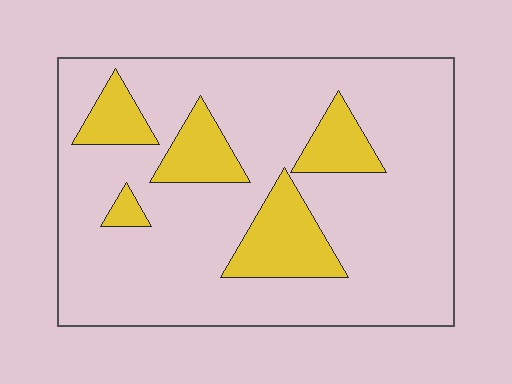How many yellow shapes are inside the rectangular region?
5.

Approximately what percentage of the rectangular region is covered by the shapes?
Approximately 20%.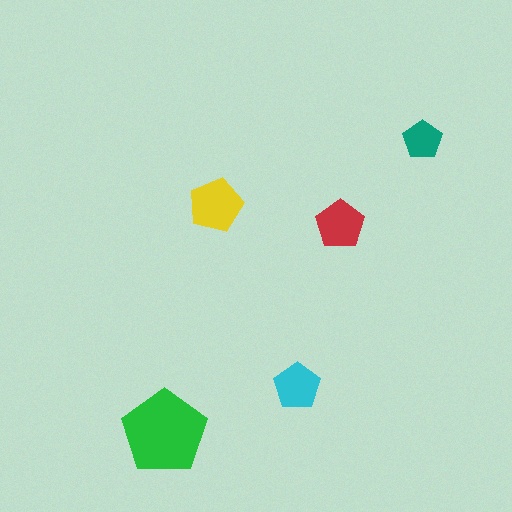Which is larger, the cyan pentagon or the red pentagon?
The red one.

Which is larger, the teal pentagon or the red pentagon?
The red one.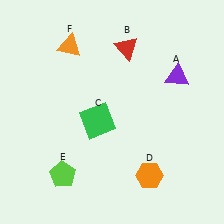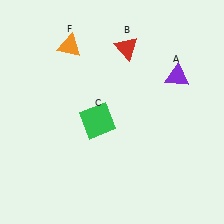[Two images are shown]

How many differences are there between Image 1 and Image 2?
There are 2 differences between the two images.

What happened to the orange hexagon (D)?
The orange hexagon (D) was removed in Image 2. It was in the bottom-right area of Image 1.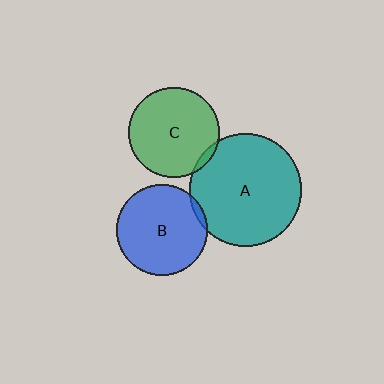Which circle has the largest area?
Circle A (teal).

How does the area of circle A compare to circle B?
Approximately 1.5 times.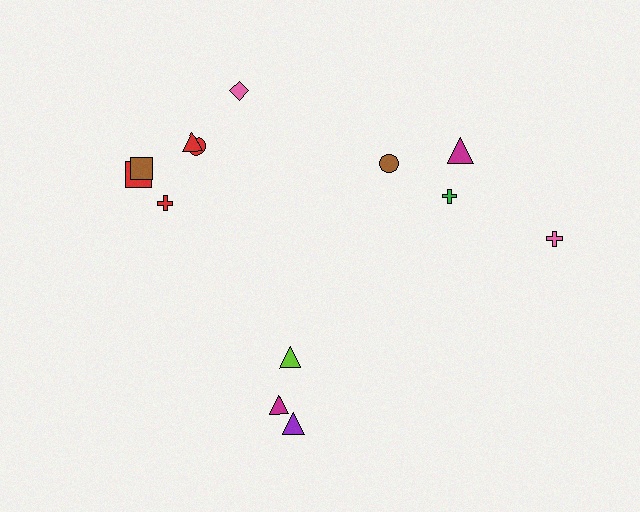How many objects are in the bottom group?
There are 3 objects.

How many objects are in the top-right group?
There are 4 objects.